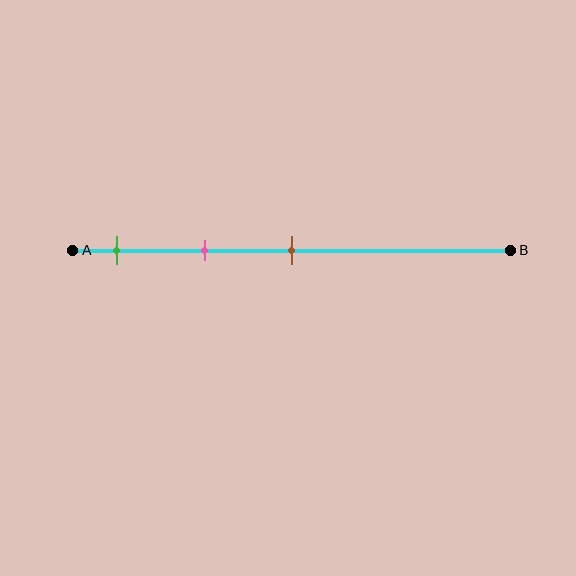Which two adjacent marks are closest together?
The green and pink marks are the closest adjacent pair.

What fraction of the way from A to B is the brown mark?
The brown mark is approximately 50% (0.5) of the way from A to B.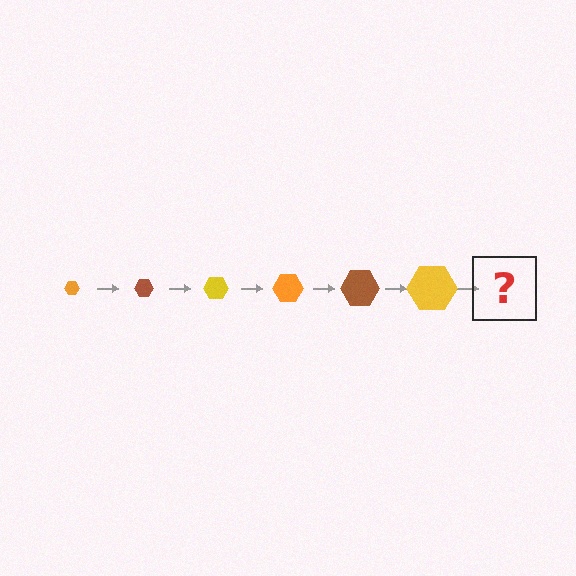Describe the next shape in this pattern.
It should be an orange hexagon, larger than the previous one.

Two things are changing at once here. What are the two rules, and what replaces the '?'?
The two rules are that the hexagon grows larger each step and the color cycles through orange, brown, and yellow. The '?' should be an orange hexagon, larger than the previous one.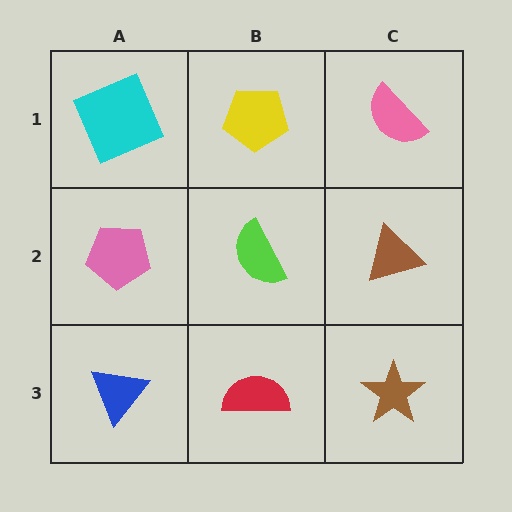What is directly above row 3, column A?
A pink pentagon.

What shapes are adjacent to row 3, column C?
A brown triangle (row 2, column C), a red semicircle (row 3, column B).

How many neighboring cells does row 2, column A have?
3.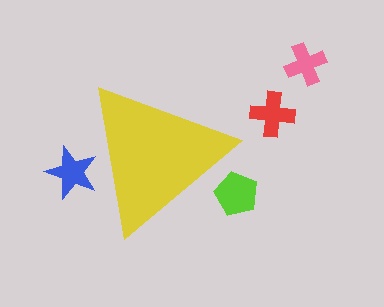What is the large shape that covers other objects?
A yellow triangle.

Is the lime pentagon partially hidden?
Yes, the lime pentagon is partially hidden behind the yellow triangle.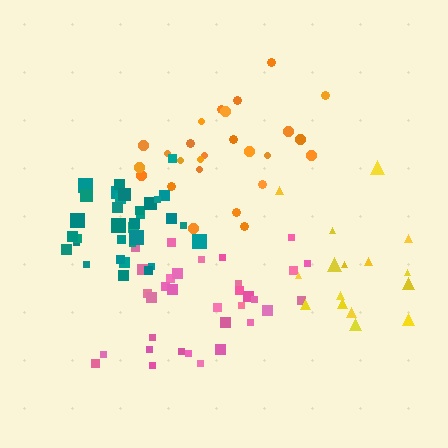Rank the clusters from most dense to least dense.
teal, pink, orange, yellow.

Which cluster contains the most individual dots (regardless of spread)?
Pink (33).